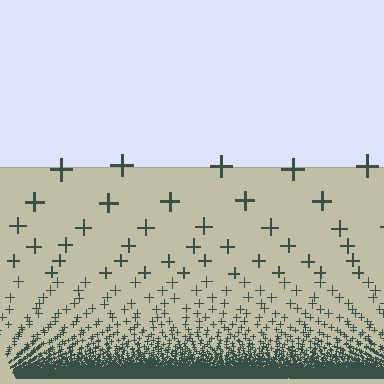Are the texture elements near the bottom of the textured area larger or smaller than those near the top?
Smaller. The gradient is inverted — elements near the bottom are smaller and denser.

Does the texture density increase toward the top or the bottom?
Density increases toward the bottom.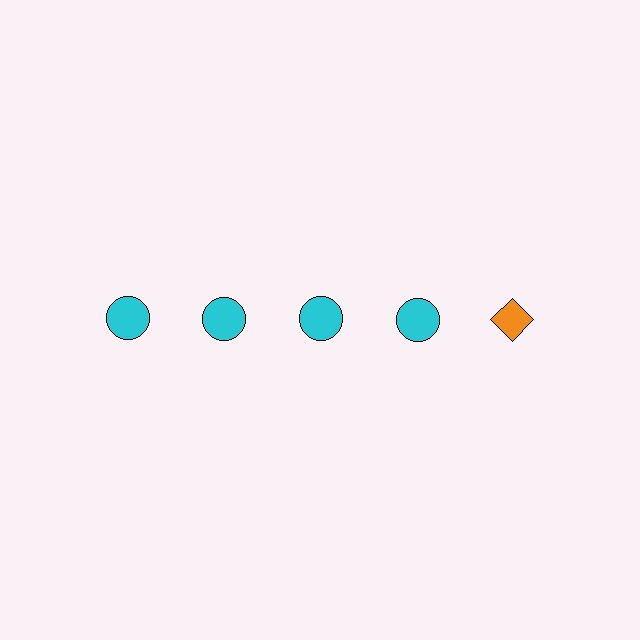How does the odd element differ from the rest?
It differs in both color (orange instead of cyan) and shape (diamond instead of circle).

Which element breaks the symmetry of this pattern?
The orange diamond in the top row, rightmost column breaks the symmetry. All other shapes are cyan circles.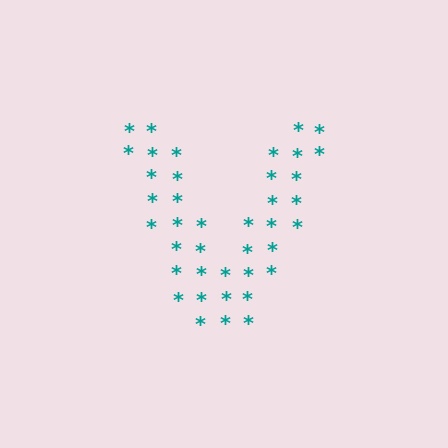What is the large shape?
The large shape is the letter V.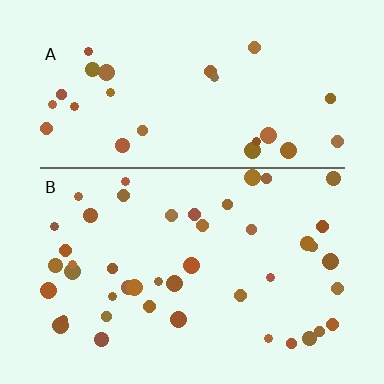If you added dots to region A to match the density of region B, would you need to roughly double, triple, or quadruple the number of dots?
Approximately double.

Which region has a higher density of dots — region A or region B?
B (the bottom).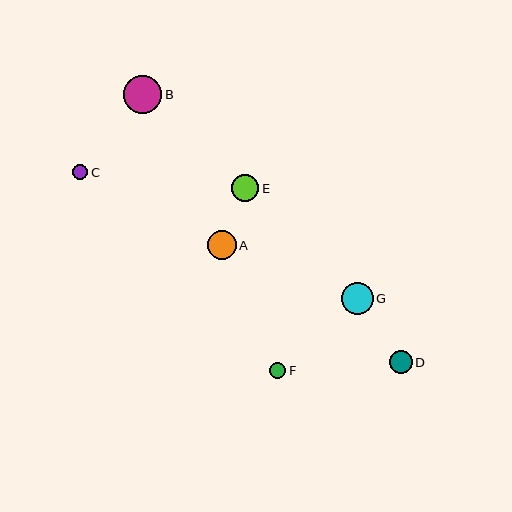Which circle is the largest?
Circle B is the largest with a size of approximately 39 pixels.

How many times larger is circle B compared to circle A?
Circle B is approximately 1.4 times the size of circle A.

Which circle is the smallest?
Circle C is the smallest with a size of approximately 15 pixels.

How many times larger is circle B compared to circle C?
Circle B is approximately 2.6 times the size of circle C.